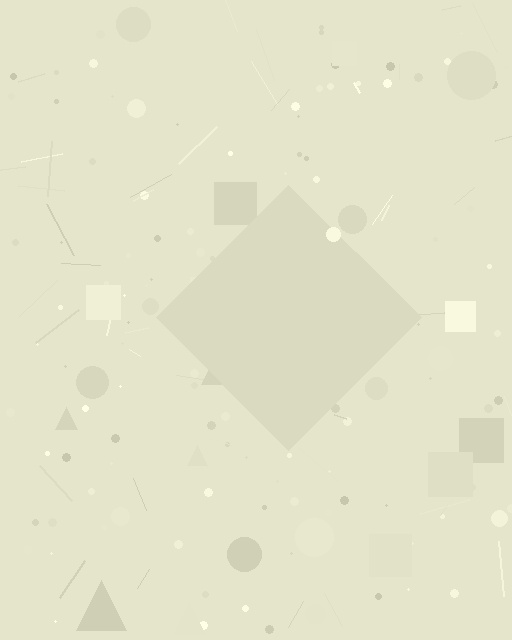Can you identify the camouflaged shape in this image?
The camouflaged shape is a diamond.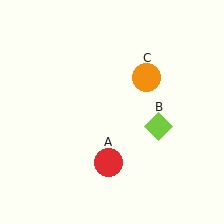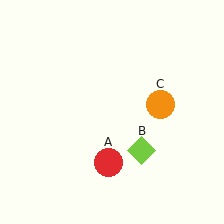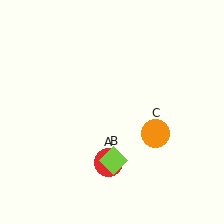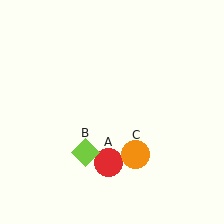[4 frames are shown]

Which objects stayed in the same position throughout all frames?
Red circle (object A) remained stationary.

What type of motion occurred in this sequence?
The lime diamond (object B), orange circle (object C) rotated clockwise around the center of the scene.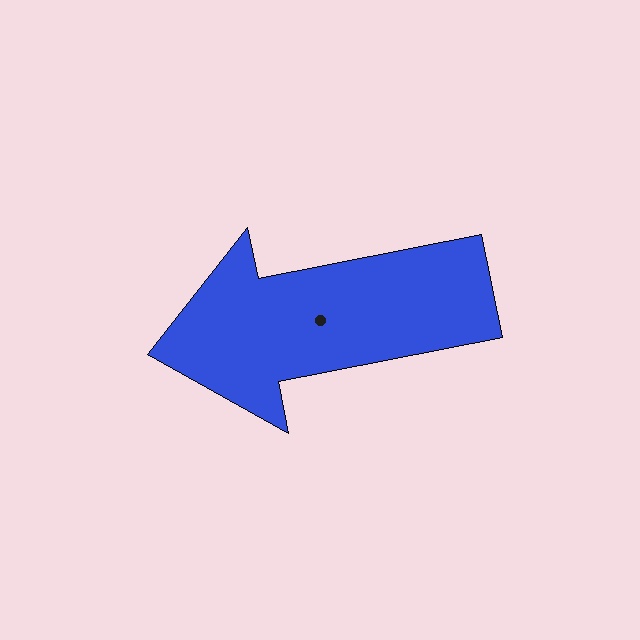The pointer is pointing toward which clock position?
Roughly 9 o'clock.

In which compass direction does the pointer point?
West.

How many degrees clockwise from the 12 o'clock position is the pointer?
Approximately 259 degrees.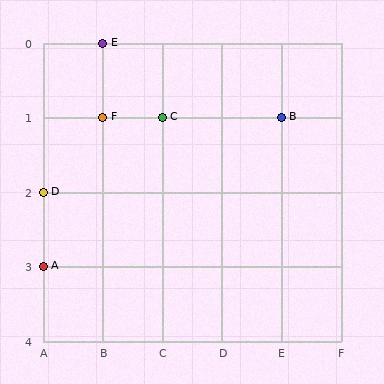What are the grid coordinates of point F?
Point F is at grid coordinates (B, 1).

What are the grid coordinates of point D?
Point D is at grid coordinates (A, 2).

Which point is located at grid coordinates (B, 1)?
Point F is at (B, 1).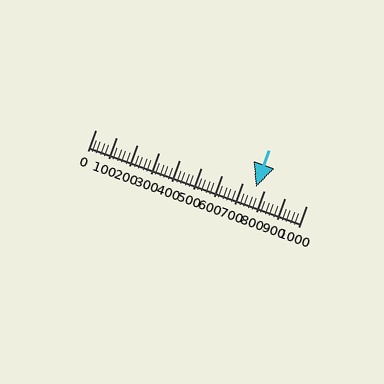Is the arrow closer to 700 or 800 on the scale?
The arrow is closer to 800.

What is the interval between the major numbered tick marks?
The major tick marks are spaced 100 units apart.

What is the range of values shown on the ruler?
The ruler shows values from 0 to 1000.